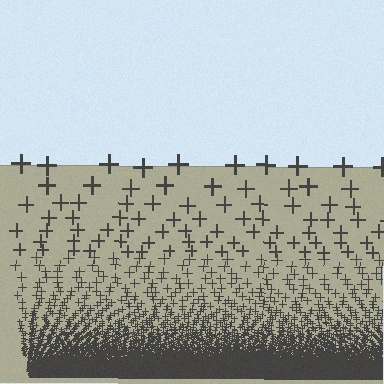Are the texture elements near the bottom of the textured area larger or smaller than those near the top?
Smaller. The gradient is inverted — elements near the bottom are smaller and denser.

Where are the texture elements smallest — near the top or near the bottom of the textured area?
Near the bottom.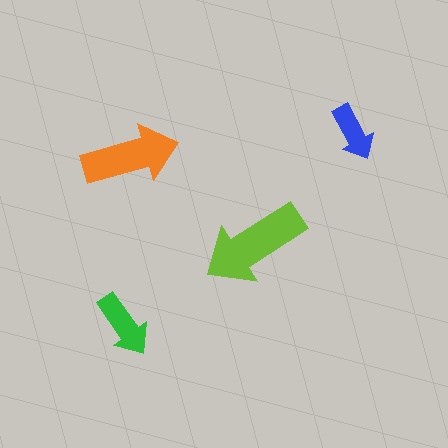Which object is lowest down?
The green arrow is bottommost.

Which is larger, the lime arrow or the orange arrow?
The lime one.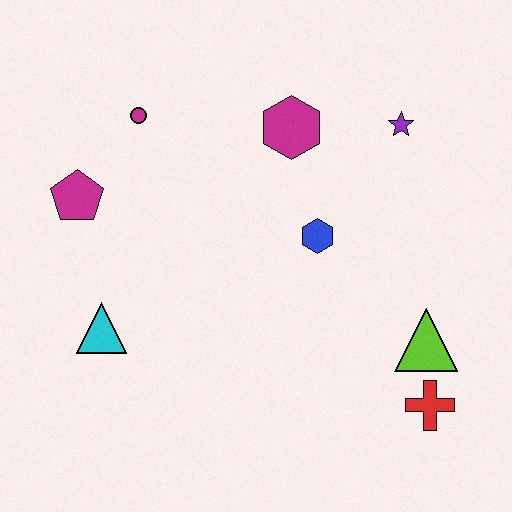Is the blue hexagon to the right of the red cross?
No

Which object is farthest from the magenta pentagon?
The red cross is farthest from the magenta pentagon.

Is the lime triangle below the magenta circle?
Yes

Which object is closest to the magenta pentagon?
The magenta circle is closest to the magenta pentagon.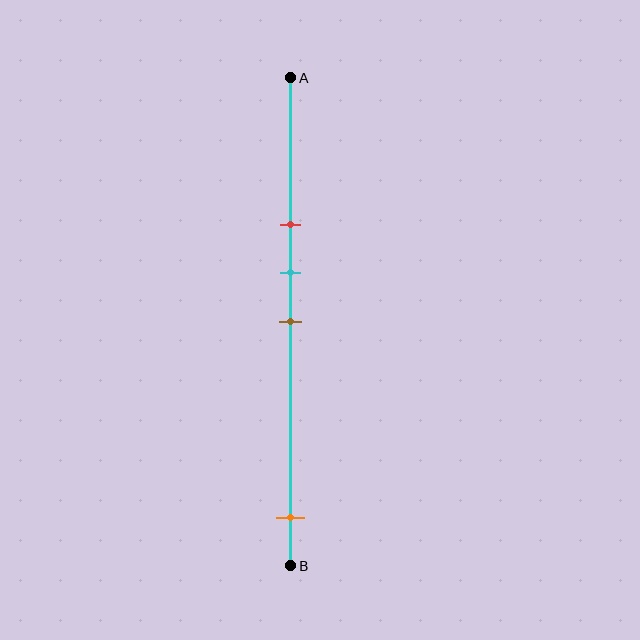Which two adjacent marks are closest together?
The cyan and brown marks are the closest adjacent pair.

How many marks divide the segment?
There are 4 marks dividing the segment.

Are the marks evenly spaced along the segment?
No, the marks are not evenly spaced.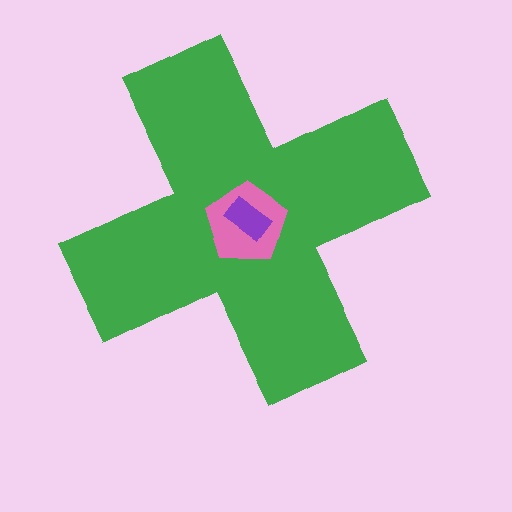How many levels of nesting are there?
3.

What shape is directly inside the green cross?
The pink pentagon.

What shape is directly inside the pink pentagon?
The purple rectangle.